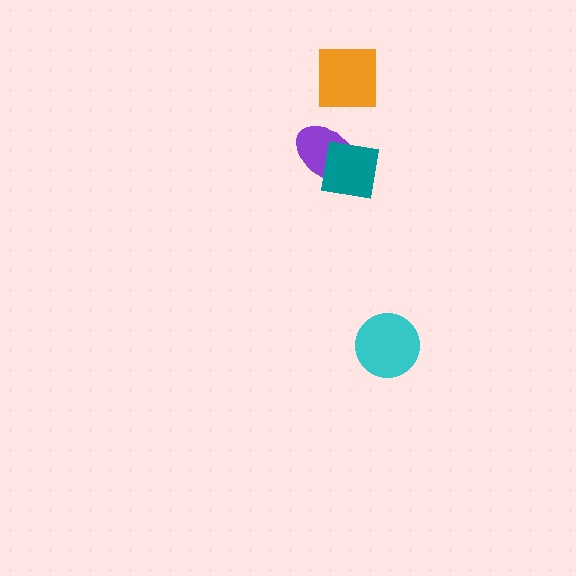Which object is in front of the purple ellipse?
The teal square is in front of the purple ellipse.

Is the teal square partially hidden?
No, no other shape covers it.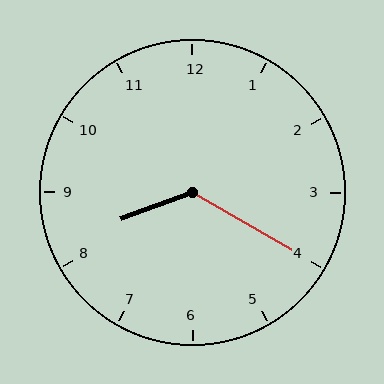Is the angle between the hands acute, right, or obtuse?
It is obtuse.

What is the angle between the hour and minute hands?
Approximately 130 degrees.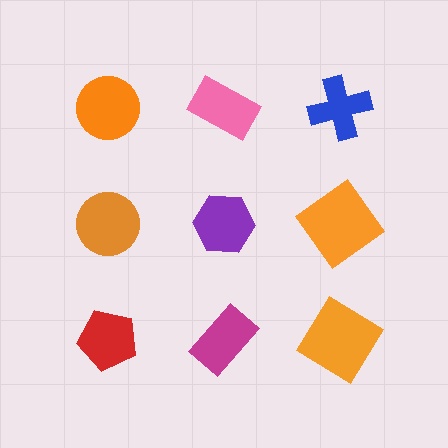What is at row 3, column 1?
A red pentagon.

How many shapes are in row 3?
3 shapes.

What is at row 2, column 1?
An orange circle.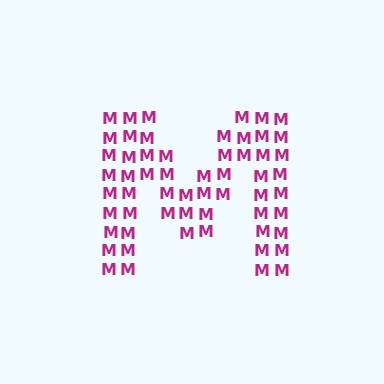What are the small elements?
The small elements are letter M's.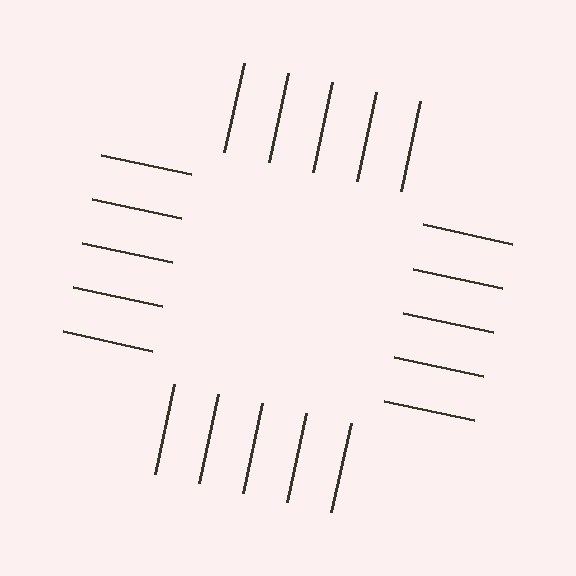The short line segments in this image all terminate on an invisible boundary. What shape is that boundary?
An illusory square — the line segments terminate on its edges but no continuous stroke is drawn.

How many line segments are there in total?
20 — 5 along each of the 4 edges.